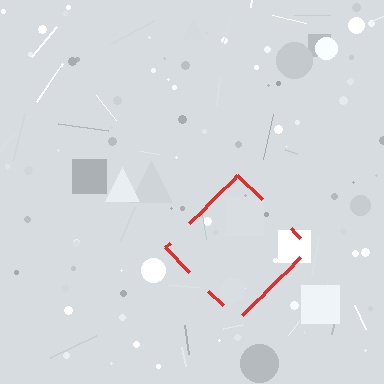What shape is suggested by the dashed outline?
The dashed outline suggests a diamond.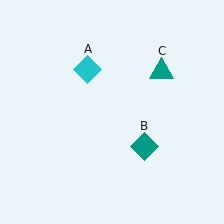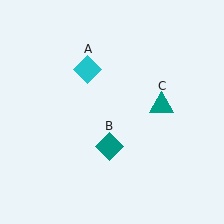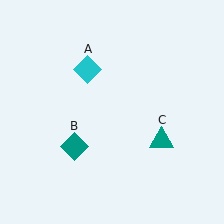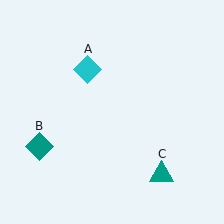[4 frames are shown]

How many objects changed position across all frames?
2 objects changed position: teal diamond (object B), teal triangle (object C).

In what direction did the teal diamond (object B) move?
The teal diamond (object B) moved left.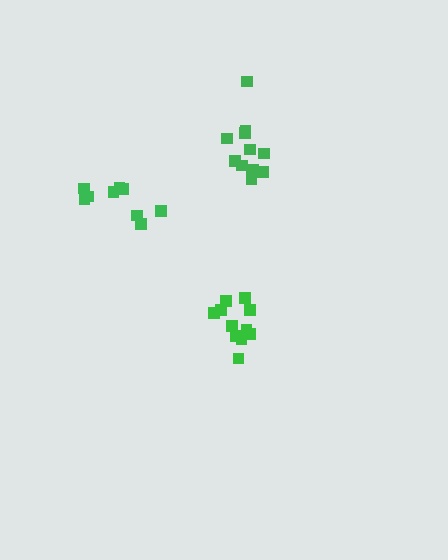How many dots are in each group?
Group 1: 12 dots, Group 2: 9 dots, Group 3: 11 dots (32 total).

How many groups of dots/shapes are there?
There are 3 groups.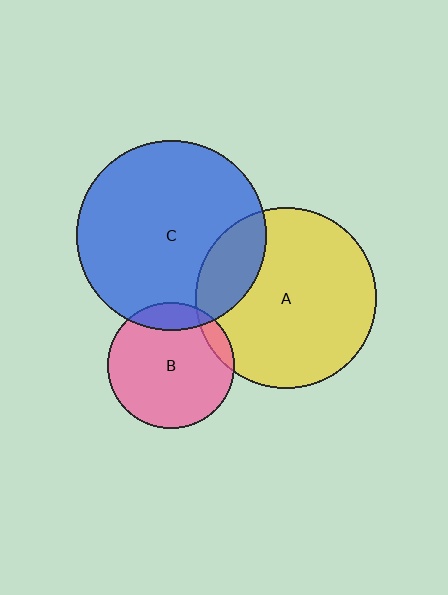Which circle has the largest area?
Circle C (blue).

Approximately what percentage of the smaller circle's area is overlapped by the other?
Approximately 10%.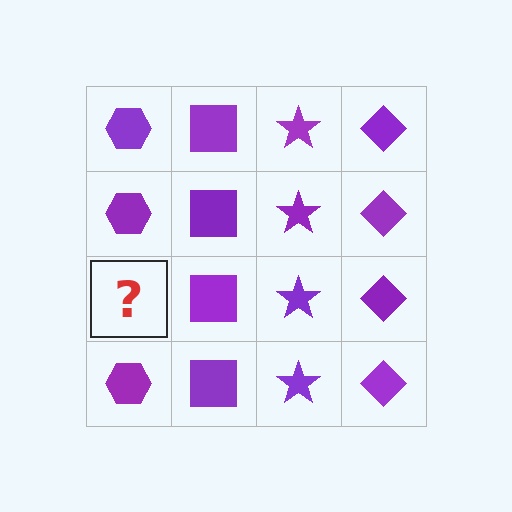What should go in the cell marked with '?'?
The missing cell should contain a purple hexagon.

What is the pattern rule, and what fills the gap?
The rule is that each column has a consistent shape. The gap should be filled with a purple hexagon.